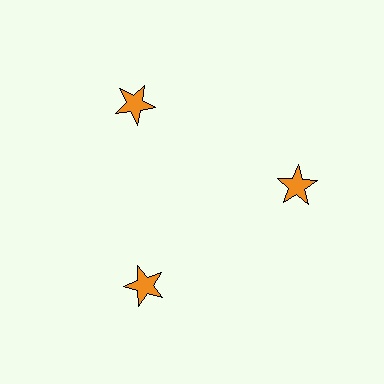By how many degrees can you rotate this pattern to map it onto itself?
The pattern maps onto itself every 120 degrees of rotation.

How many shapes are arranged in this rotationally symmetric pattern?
There are 3 shapes, arranged in 3 groups of 1.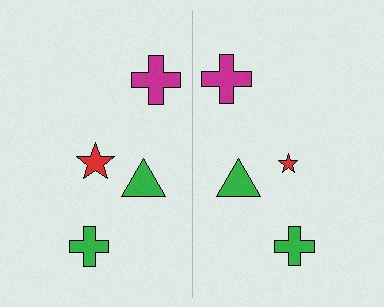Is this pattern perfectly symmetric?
No, the pattern is not perfectly symmetric. The red star on the right side has a different size than its mirror counterpart.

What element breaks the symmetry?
The red star on the right side has a different size than its mirror counterpart.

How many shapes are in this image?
There are 8 shapes in this image.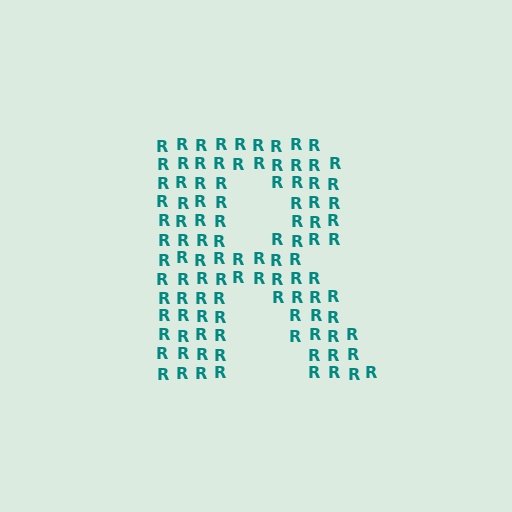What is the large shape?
The large shape is the letter R.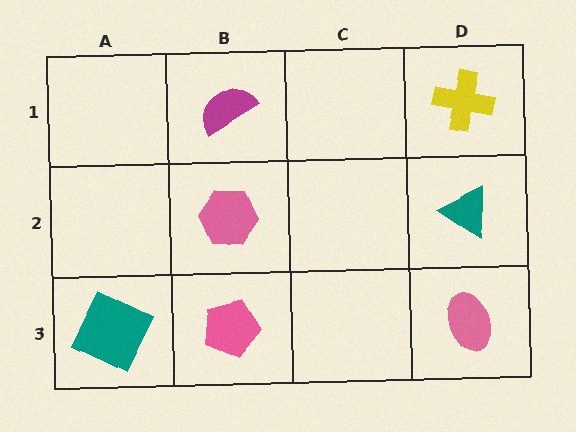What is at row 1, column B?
A magenta semicircle.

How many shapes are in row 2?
2 shapes.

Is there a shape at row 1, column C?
No, that cell is empty.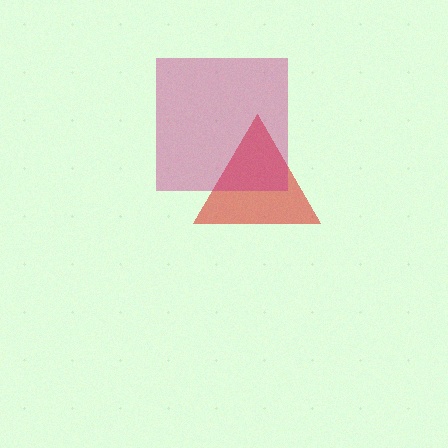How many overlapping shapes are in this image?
There are 2 overlapping shapes in the image.